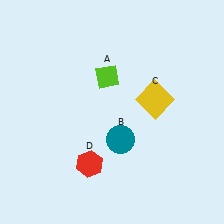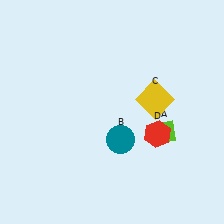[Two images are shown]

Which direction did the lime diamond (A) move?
The lime diamond (A) moved right.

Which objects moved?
The objects that moved are: the lime diamond (A), the red hexagon (D).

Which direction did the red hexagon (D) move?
The red hexagon (D) moved right.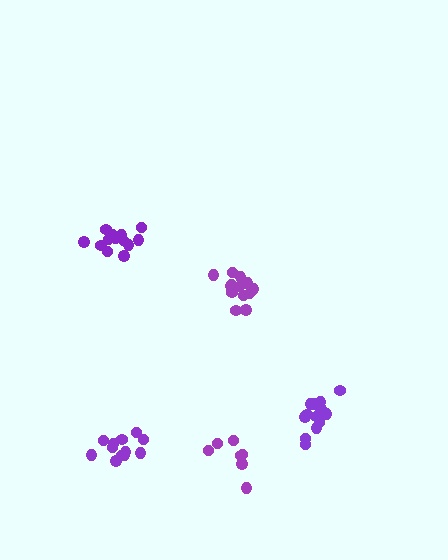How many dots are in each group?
Group 1: 13 dots, Group 2: 13 dots, Group 3: 7 dots, Group 4: 13 dots, Group 5: 12 dots (58 total).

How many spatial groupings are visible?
There are 5 spatial groupings.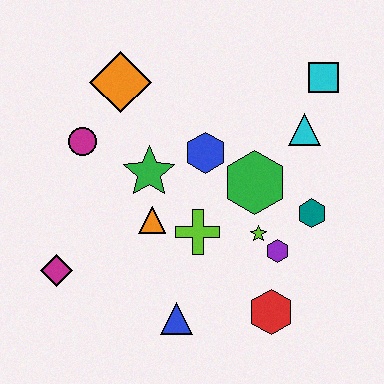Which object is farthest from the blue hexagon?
The magenta diamond is farthest from the blue hexagon.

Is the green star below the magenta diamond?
No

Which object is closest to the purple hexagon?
The lime star is closest to the purple hexagon.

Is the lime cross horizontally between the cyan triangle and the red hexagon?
No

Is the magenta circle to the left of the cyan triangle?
Yes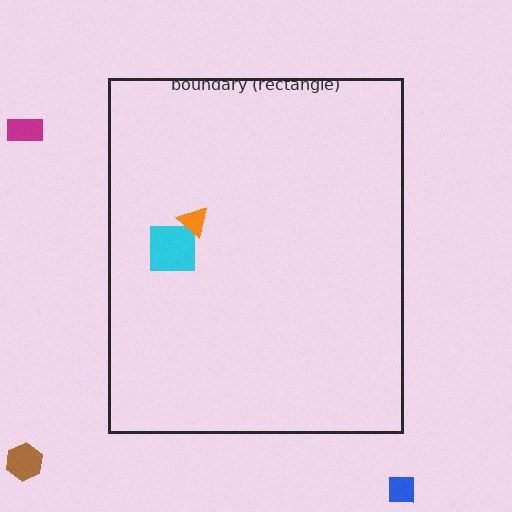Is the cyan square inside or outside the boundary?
Inside.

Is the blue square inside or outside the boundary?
Outside.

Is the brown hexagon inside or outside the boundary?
Outside.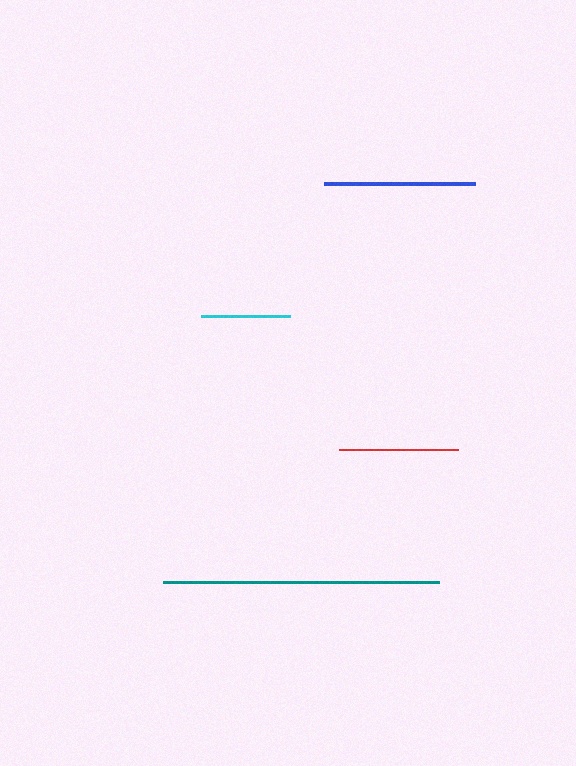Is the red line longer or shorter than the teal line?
The teal line is longer than the red line.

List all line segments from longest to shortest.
From longest to shortest: teal, blue, red, cyan.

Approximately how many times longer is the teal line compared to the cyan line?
The teal line is approximately 3.1 times the length of the cyan line.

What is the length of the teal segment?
The teal segment is approximately 276 pixels long.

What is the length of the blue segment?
The blue segment is approximately 150 pixels long.